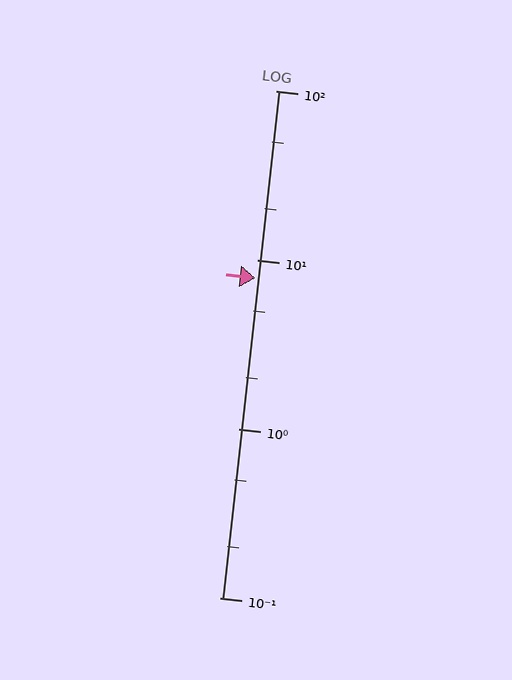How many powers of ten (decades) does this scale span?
The scale spans 3 decades, from 0.1 to 100.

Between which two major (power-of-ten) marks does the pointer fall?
The pointer is between 1 and 10.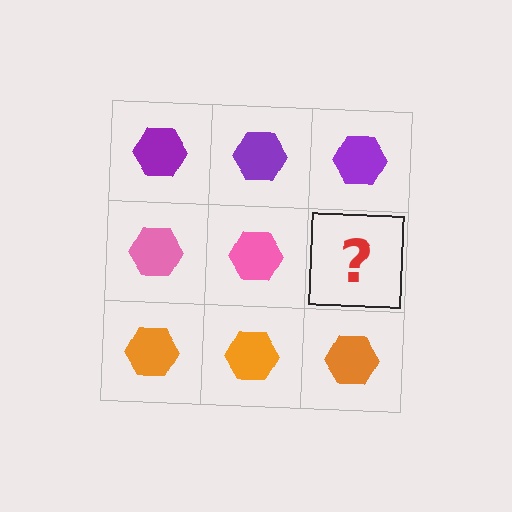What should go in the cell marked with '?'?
The missing cell should contain a pink hexagon.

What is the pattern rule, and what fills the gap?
The rule is that each row has a consistent color. The gap should be filled with a pink hexagon.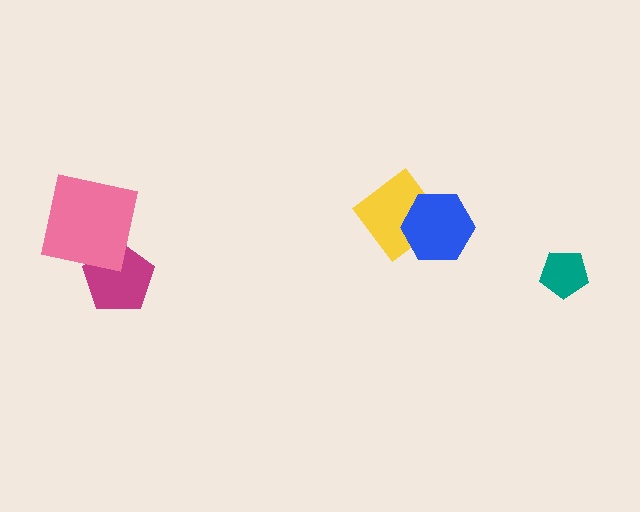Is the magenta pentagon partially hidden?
Yes, it is partially covered by another shape.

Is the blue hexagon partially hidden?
No, no other shape covers it.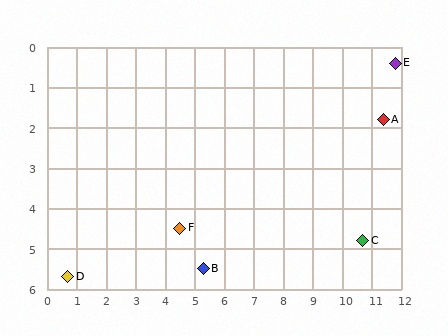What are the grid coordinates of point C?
Point C is at approximately (10.7, 4.8).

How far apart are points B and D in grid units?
Points B and D are about 4.6 grid units apart.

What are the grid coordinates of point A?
Point A is at approximately (11.4, 1.8).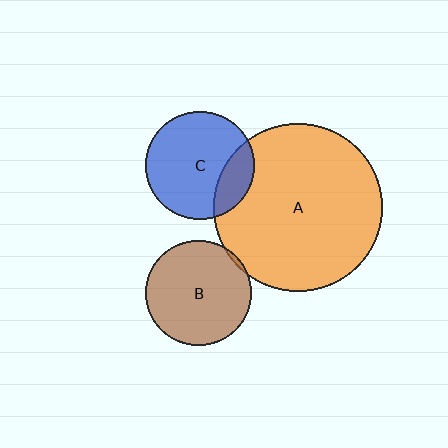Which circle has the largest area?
Circle A (orange).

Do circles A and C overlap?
Yes.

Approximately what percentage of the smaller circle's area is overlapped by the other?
Approximately 20%.